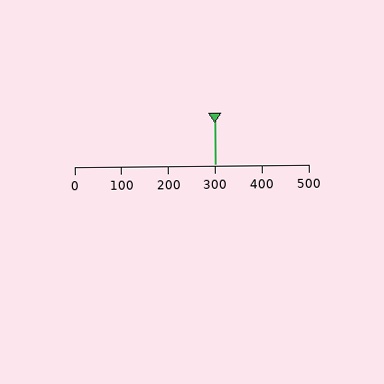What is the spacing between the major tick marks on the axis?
The major ticks are spaced 100 apart.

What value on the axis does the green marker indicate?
The marker indicates approximately 300.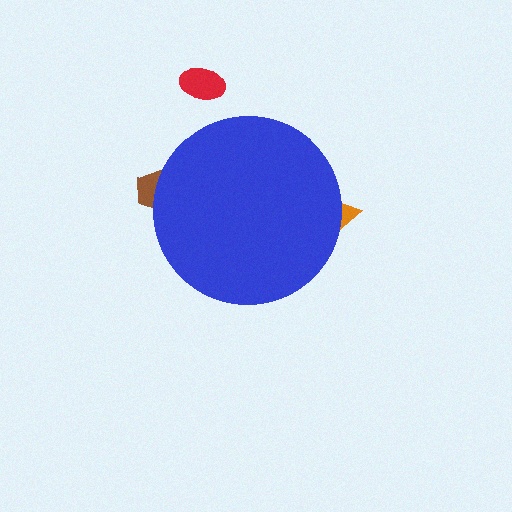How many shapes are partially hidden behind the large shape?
2 shapes are partially hidden.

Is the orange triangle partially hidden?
Yes, the orange triangle is partially hidden behind the blue circle.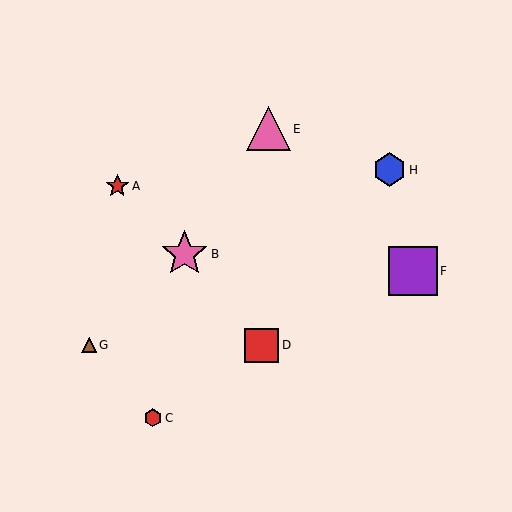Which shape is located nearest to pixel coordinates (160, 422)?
The red hexagon (labeled C) at (153, 418) is nearest to that location.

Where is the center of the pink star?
The center of the pink star is at (184, 254).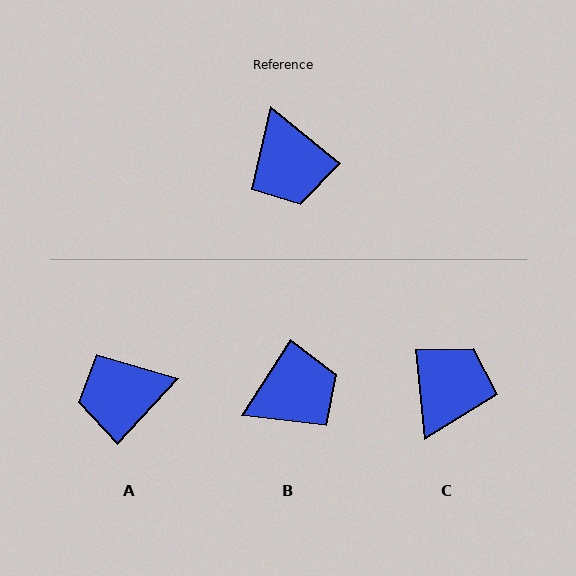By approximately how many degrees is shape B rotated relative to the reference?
Approximately 96 degrees counter-clockwise.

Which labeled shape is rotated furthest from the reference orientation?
C, about 135 degrees away.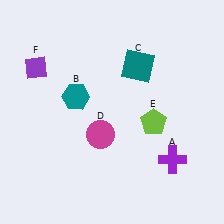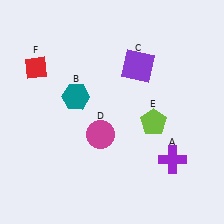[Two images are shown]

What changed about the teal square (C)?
In Image 1, C is teal. In Image 2, it changed to purple.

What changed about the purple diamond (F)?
In Image 1, F is purple. In Image 2, it changed to red.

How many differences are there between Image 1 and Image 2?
There are 2 differences between the two images.